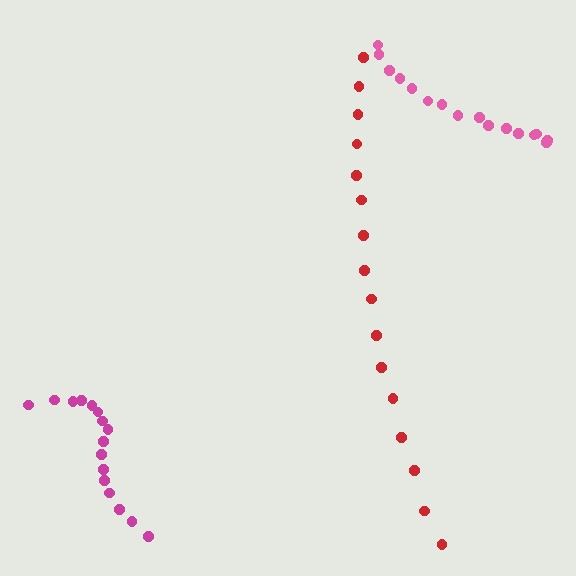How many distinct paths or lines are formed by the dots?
There are 3 distinct paths.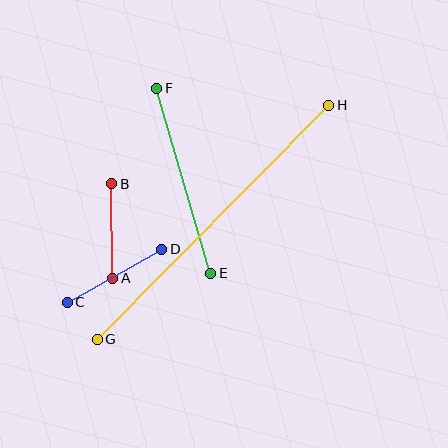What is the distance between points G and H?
The distance is approximately 329 pixels.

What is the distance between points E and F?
The distance is approximately 193 pixels.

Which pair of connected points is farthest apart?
Points G and H are farthest apart.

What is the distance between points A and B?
The distance is approximately 94 pixels.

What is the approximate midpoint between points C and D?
The midpoint is at approximately (115, 276) pixels.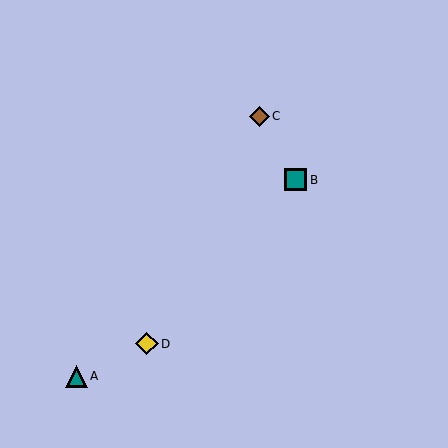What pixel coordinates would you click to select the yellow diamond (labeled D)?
Click at (147, 344) to select the yellow diamond D.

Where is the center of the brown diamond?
The center of the brown diamond is at (259, 116).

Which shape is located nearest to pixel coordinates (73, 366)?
The teal triangle (labeled A) at (76, 376) is nearest to that location.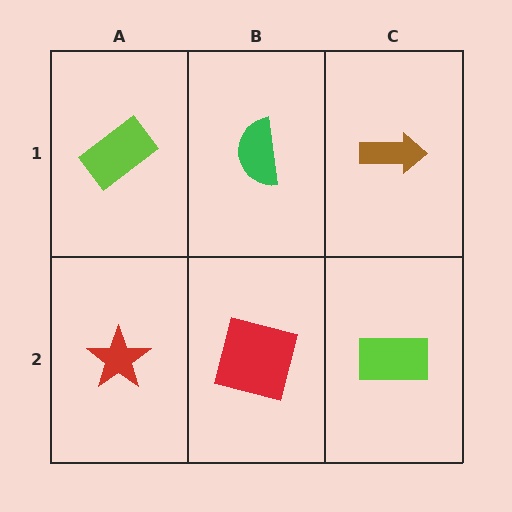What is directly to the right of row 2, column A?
A red square.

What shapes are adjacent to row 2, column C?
A brown arrow (row 1, column C), a red square (row 2, column B).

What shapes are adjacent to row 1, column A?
A red star (row 2, column A), a green semicircle (row 1, column B).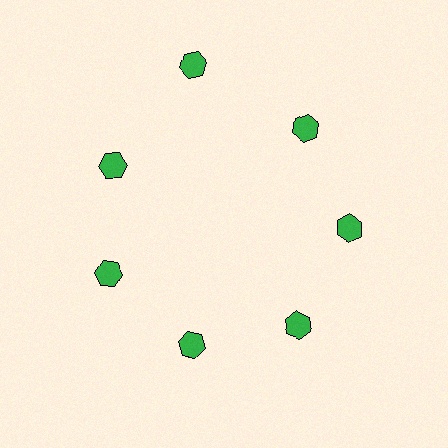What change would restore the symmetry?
The symmetry would be restored by moving it inward, back onto the ring so that all 7 hexagons sit at equal angles and equal distance from the center.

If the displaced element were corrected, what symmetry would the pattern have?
It would have 7-fold rotational symmetry — the pattern would map onto itself every 51 degrees.